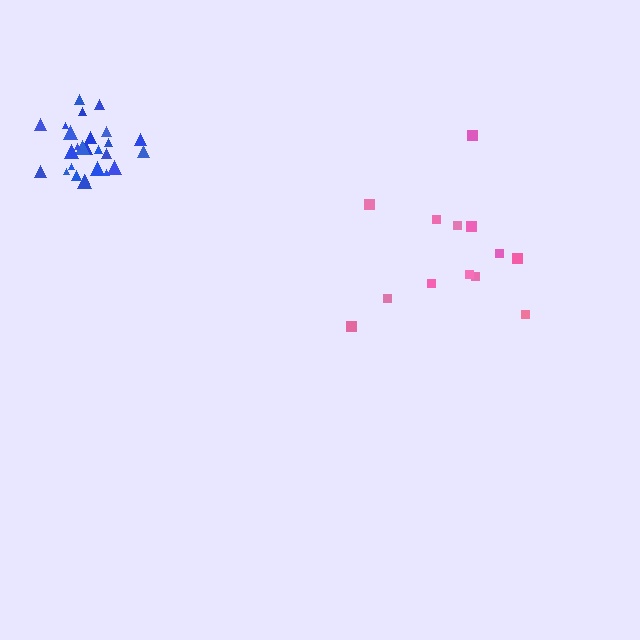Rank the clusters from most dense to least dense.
blue, pink.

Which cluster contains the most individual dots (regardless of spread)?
Blue (26).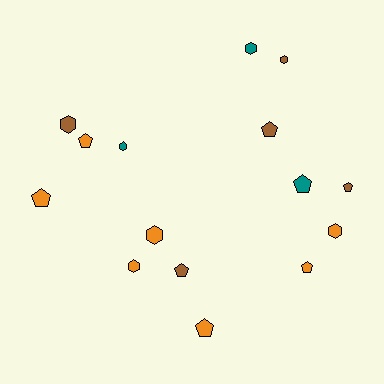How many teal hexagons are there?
There are 2 teal hexagons.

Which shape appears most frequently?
Pentagon, with 8 objects.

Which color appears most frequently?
Orange, with 7 objects.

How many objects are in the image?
There are 15 objects.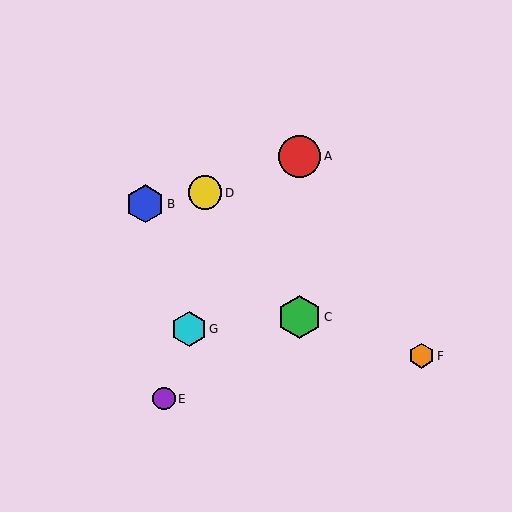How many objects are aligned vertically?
2 objects (A, C) are aligned vertically.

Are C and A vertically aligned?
Yes, both are at x≈300.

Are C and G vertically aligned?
No, C is at x≈300 and G is at x≈189.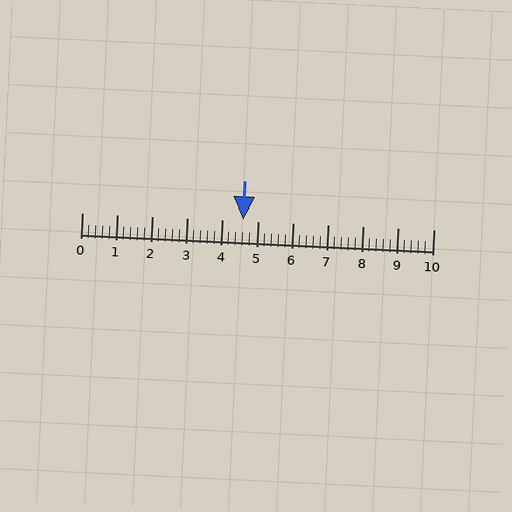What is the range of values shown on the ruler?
The ruler shows values from 0 to 10.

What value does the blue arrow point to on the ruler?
The blue arrow points to approximately 4.6.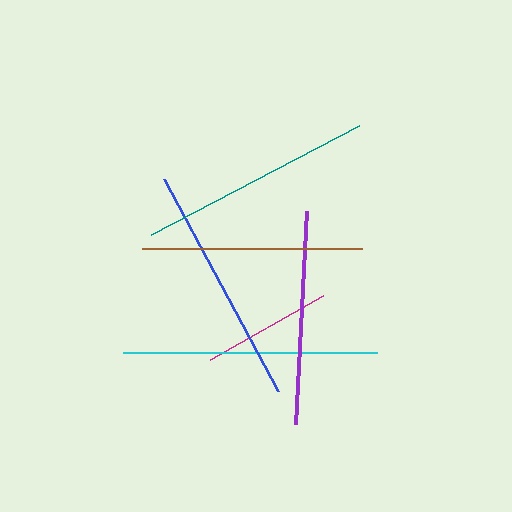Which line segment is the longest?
The cyan line is the longest at approximately 253 pixels.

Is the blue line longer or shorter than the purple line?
The blue line is longer than the purple line.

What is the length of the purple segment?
The purple segment is approximately 213 pixels long.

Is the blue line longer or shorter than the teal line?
The blue line is longer than the teal line.